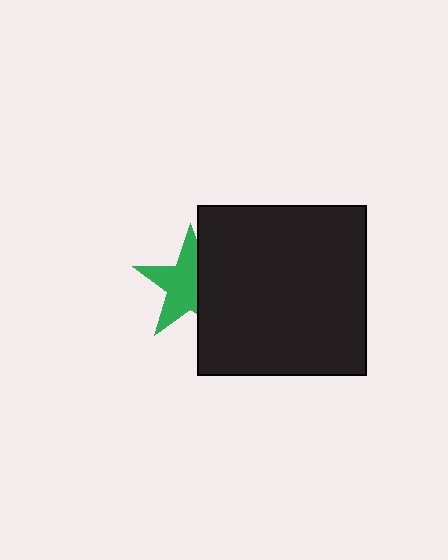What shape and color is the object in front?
The object in front is a black square.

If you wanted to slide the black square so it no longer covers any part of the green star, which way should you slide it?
Slide it right — that is the most direct way to separate the two shapes.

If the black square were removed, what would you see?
You would see the complete green star.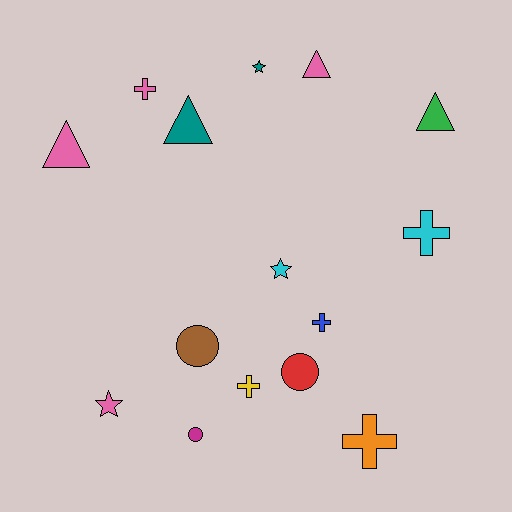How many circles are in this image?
There are 3 circles.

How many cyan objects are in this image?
There are 2 cyan objects.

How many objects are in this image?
There are 15 objects.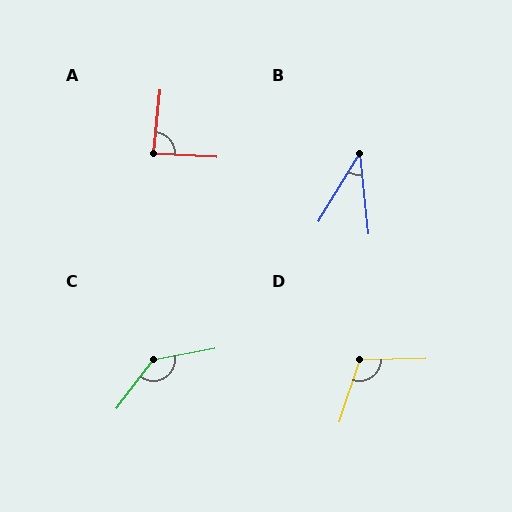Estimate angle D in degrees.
Approximately 110 degrees.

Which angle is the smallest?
B, at approximately 37 degrees.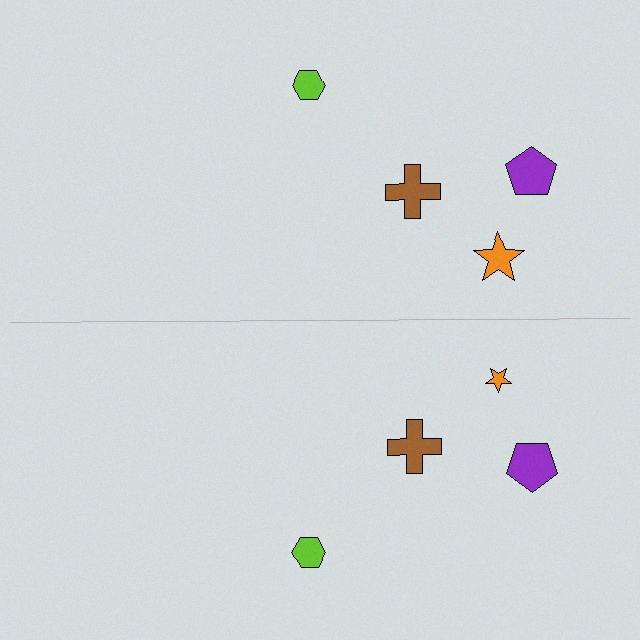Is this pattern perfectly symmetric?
No, the pattern is not perfectly symmetric. The orange star on the bottom side has a different size than its mirror counterpart.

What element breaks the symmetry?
The orange star on the bottom side has a different size than its mirror counterpart.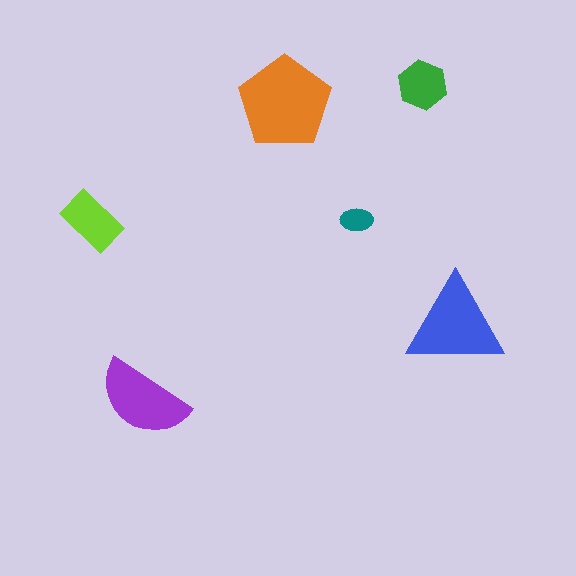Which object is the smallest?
The teal ellipse.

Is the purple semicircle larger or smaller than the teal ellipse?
Larger.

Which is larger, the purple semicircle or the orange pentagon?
The orange pentagon.